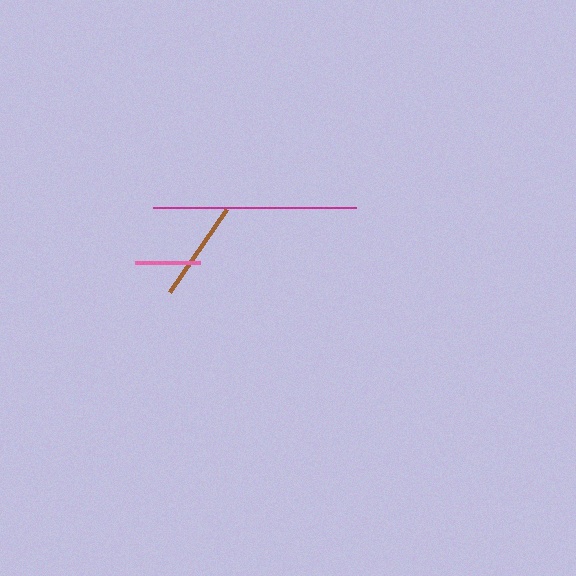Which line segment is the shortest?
The pink line is the shortest at approximately 65 pixels.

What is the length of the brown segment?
The brown segment is approximately 101 pixels long.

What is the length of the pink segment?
The pink segment is approximately 65 pixels long.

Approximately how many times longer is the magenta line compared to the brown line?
The magenta line is approximately 2.0 times the length of the brown line.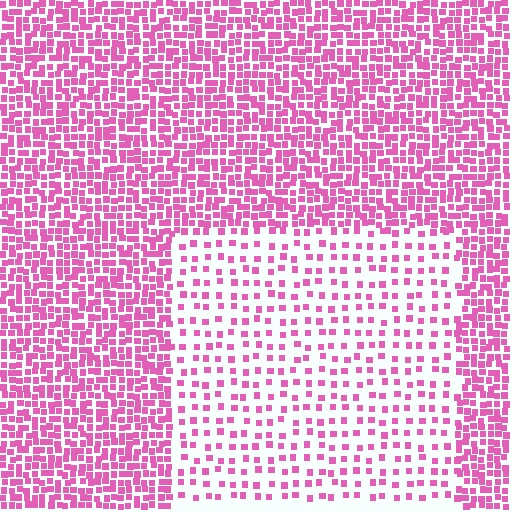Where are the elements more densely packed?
The elements are more densely packed outside the rectangle boundary.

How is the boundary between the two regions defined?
The boundary is defined by a change in element density (approximately 2.6x ratio). All elements are the same color, size, and shape.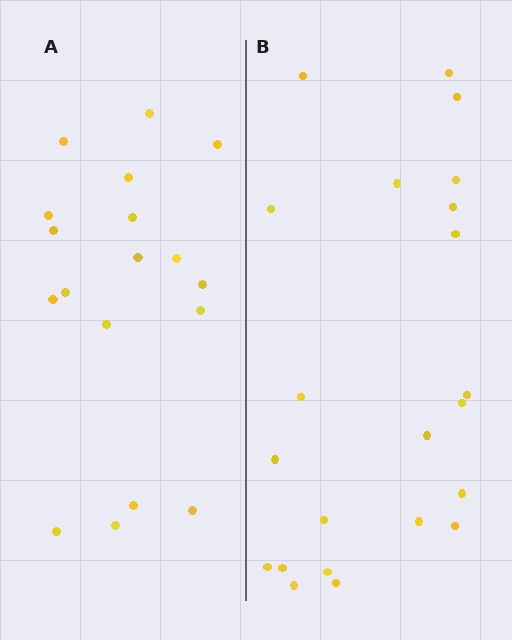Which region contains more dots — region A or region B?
Region B (the right region) has more dots.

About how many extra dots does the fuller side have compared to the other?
Region B has about 4 more dots than region A.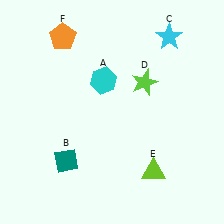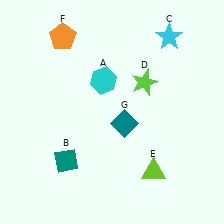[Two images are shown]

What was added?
A teal diamond (G) was added in Image 2.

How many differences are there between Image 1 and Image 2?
There is 1 difference between the two images.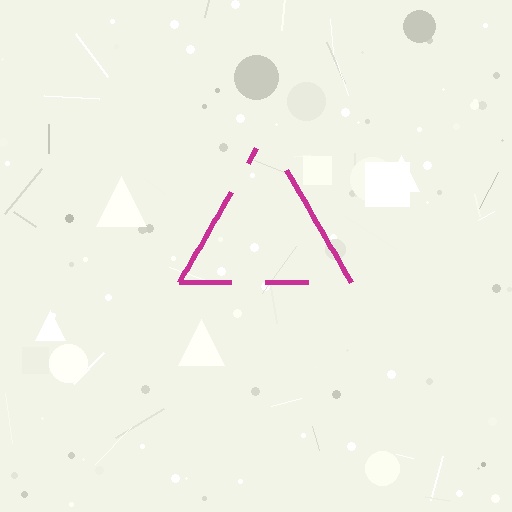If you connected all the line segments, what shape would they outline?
They would outline a triangle.